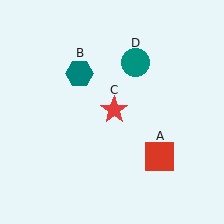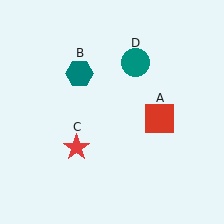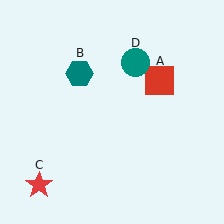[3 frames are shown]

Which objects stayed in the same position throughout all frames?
Teal hexagon (object B) and teal circle (object D) remained stationary.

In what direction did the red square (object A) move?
The red square (object A) moved up.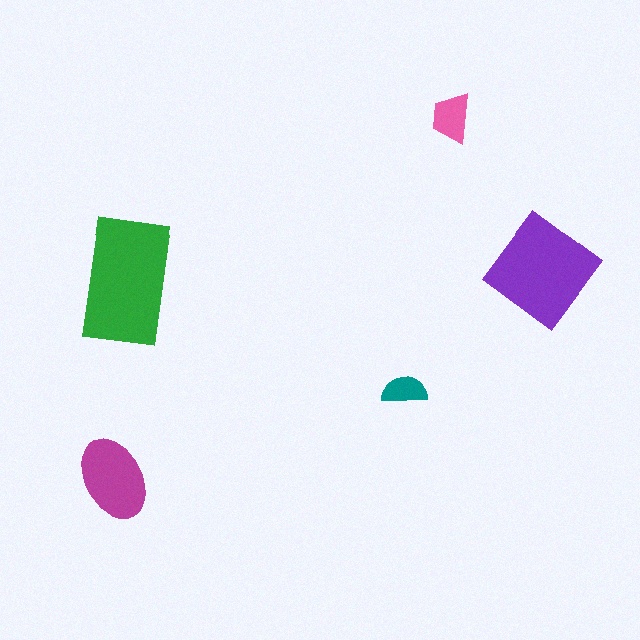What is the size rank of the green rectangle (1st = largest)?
1st.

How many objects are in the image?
There are 5 objects in the image.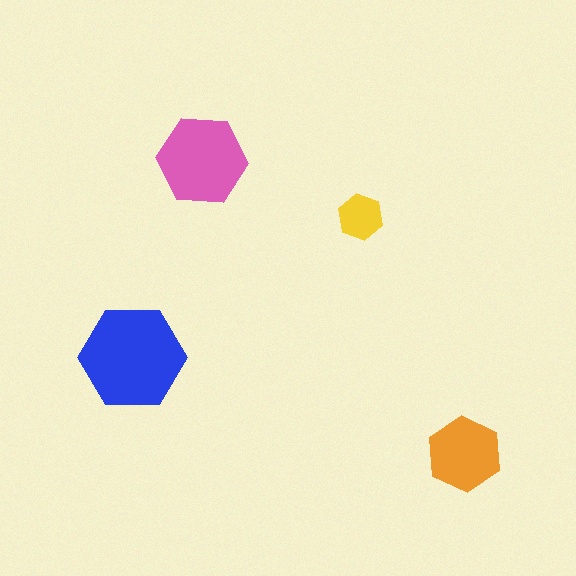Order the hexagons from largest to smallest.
the blue one, the pink one, the orange one, the yellow one.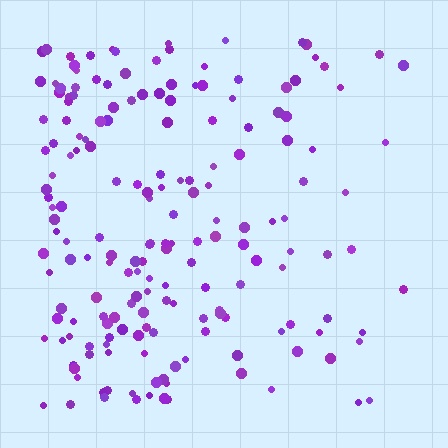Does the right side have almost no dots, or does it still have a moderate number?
Still a moderate number, just noticeably fewer than the left.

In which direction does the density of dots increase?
From right to left, with the left side densest.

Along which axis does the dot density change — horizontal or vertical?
Horizontal.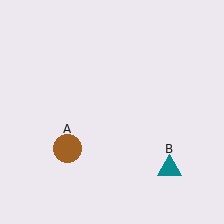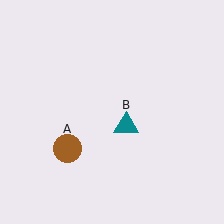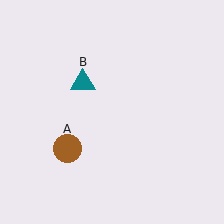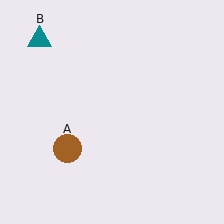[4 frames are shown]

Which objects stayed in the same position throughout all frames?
Brown circle (object A) remained stationary.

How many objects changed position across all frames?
1 object changed position: teal triangle (object B).